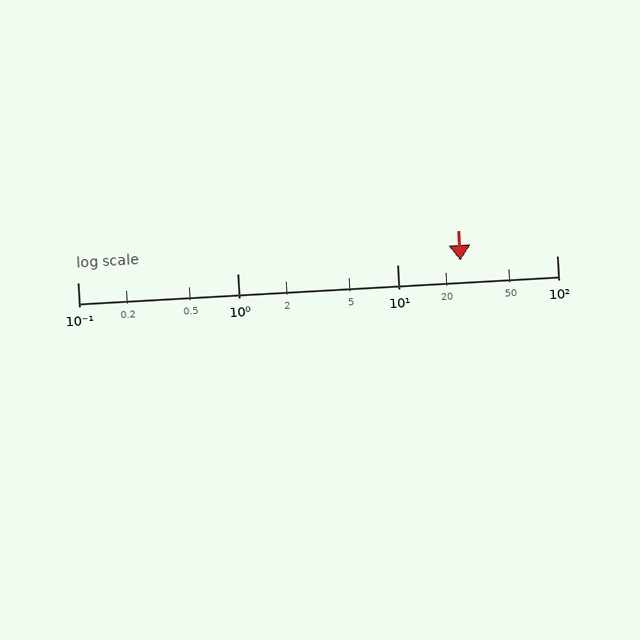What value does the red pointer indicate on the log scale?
The pointer indicates approximately 25.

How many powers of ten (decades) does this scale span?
The scale spans 3 decades, from 0.1 to 100.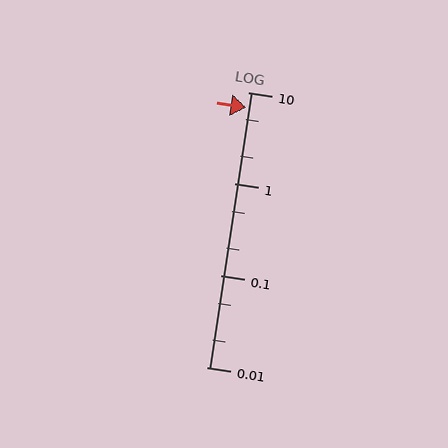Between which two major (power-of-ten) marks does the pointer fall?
The pointer is between 1 and 10.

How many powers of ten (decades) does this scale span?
The scale spans 3 decades, from 0.01 to 10.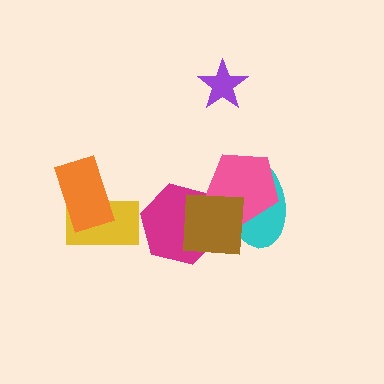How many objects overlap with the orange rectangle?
1 object overlaps with the orange rectangle.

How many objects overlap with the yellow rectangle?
1 object overlaps with the yellow rectangle.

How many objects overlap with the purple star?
0 objects overlap with the purple star.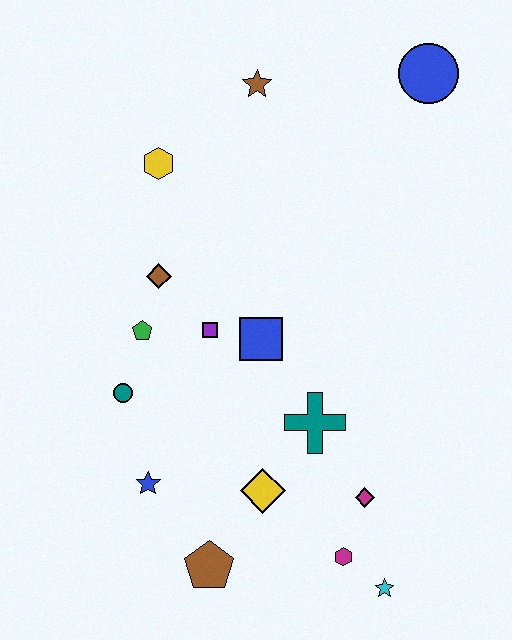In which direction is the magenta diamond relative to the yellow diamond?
The magenta diamond is to the right of the yellow diamond.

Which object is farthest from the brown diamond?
The cyan star is farthest from the brown diamond.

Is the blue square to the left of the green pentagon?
No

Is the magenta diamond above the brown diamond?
No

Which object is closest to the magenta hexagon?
The cyan star is closest to the magenta hexagon.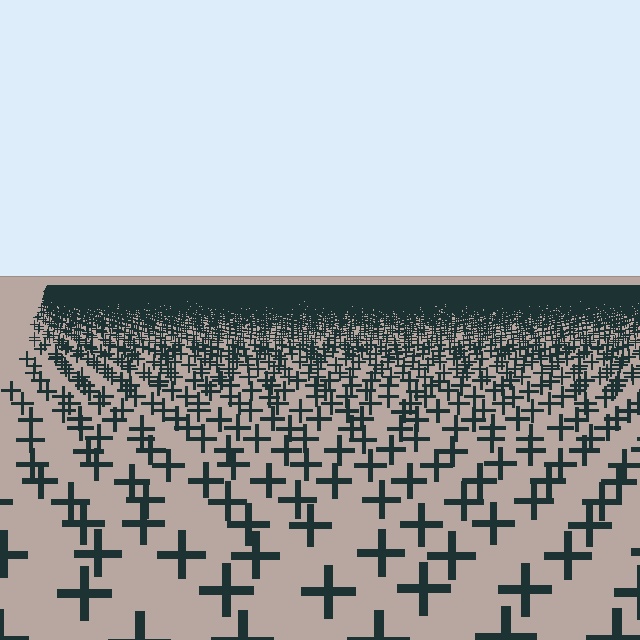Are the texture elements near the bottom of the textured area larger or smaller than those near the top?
Larger. Near the bottom, elements are closer to the viewer and appear at a bigger on-screen size.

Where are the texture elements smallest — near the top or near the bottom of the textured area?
Near the top.